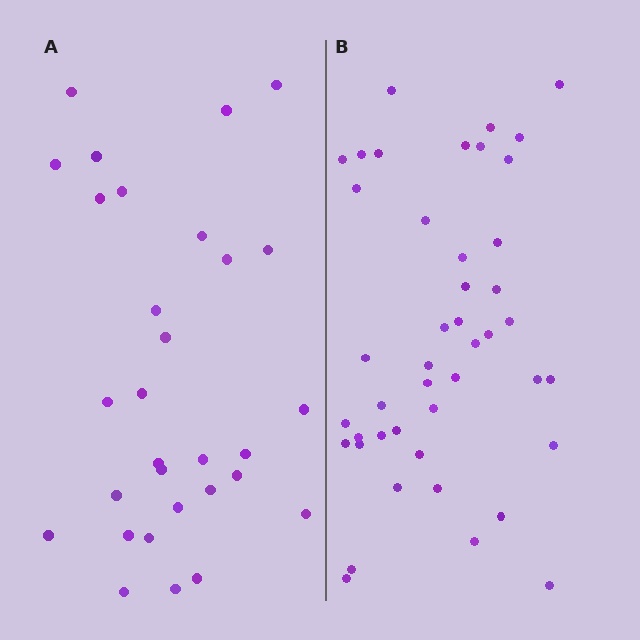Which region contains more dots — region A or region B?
Region B (the right region) has more dots.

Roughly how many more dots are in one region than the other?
Region B has approximately 15 more dots than region A.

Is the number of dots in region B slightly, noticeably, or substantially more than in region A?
Region B has substantially more. The ratio is roughly 1.5 to 1.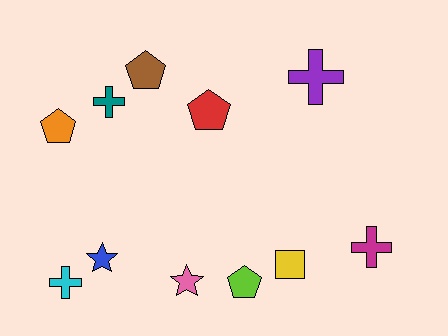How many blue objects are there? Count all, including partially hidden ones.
There is 1 blue object.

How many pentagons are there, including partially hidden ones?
There are 4 pentagons.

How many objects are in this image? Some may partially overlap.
There are 11 objects.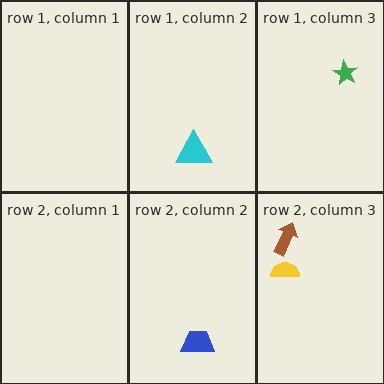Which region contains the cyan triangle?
The row 1, column 2 region.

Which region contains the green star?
The row 1, column 3 region.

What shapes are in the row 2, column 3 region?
The brown arrow, the yellow semicircle.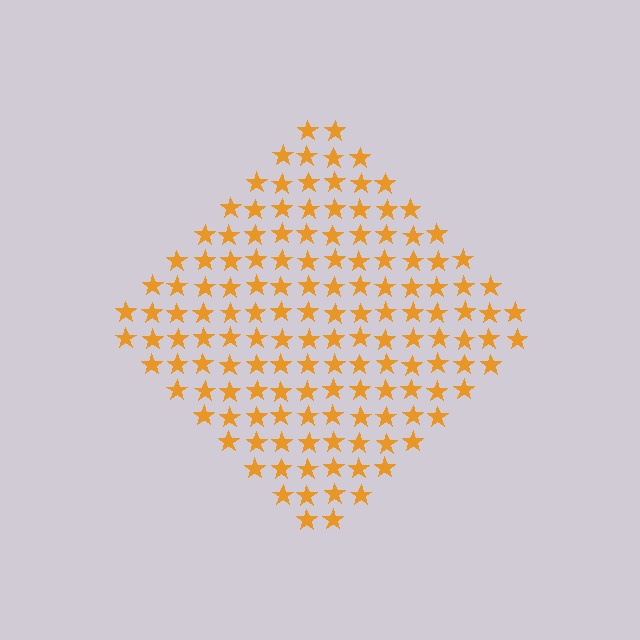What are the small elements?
The small elements are stars.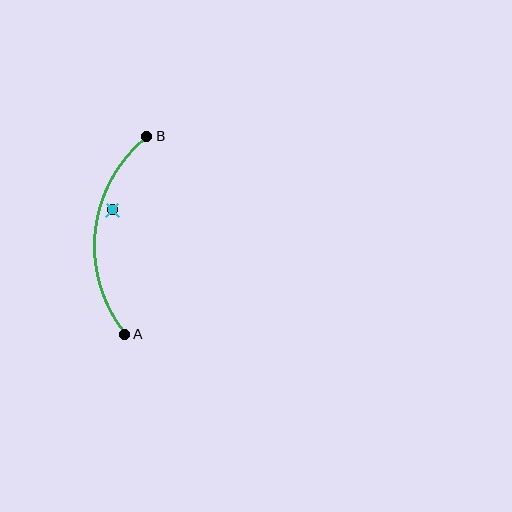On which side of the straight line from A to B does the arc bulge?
The arc bulges to the left of the straight line connecting A and B.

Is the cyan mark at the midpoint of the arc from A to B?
No — the cyan mark does not lie on the arc at all. It sits slightly inside the curve.